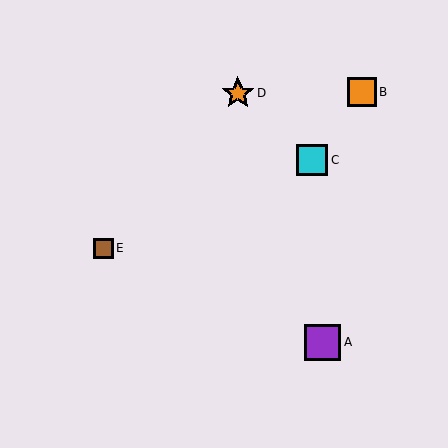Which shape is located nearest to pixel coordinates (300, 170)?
The cyan square (labeled C) at (312, 160) is nearest to that location.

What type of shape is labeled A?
Shape A is a purple square.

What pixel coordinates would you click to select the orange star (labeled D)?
Click at (238, 93) to select the orange star D.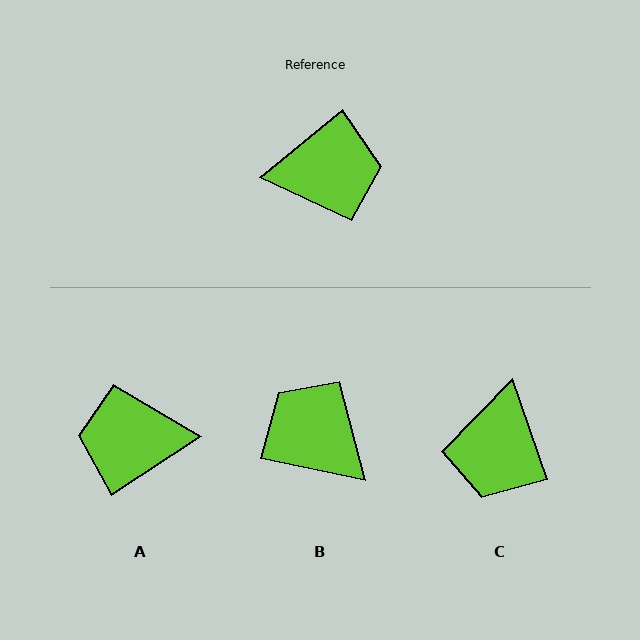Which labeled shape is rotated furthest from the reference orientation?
A, about 175 degrees away.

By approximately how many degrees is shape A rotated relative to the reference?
Approximately 175 degrees counter-clockwise.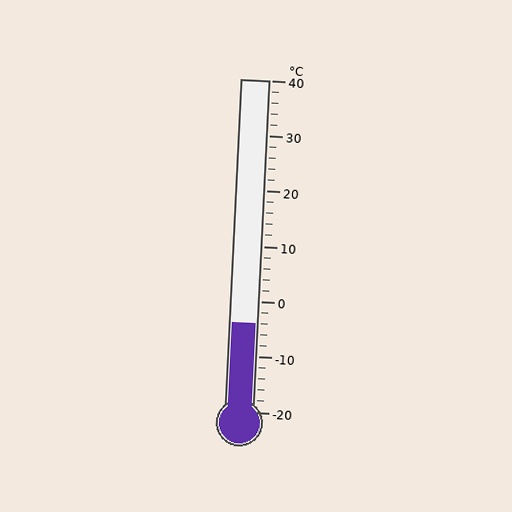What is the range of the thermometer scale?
The thermometer scale ranges from -20°C to 40°C.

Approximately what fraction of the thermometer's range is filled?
The thermometer is filled to approximately 25% of its range.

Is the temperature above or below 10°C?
The temperature is below 10°C.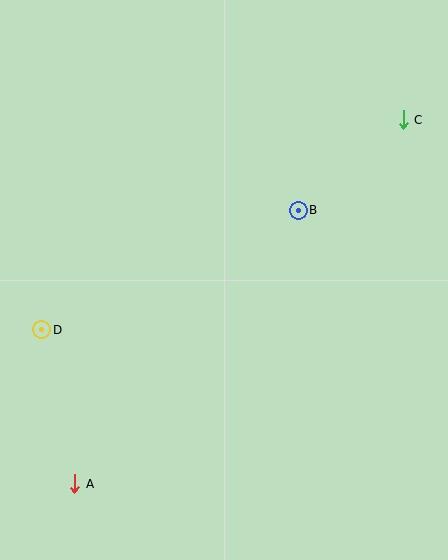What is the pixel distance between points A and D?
The distance between A and D is 157 pixels.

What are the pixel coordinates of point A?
Point A is at (75, 484).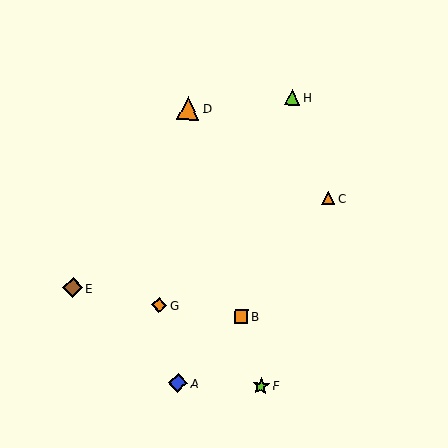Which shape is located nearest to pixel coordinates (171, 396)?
The blue diamond (labeled A) at (178, 383) is nearest to that location.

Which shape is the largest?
The orange triangle (labeled D) is the largest.